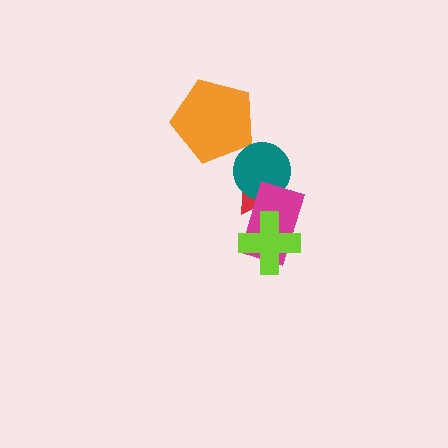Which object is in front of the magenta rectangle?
The lime cross is in front of the magenta rectangle.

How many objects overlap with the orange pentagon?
0 objects overlap with the orange pentagon.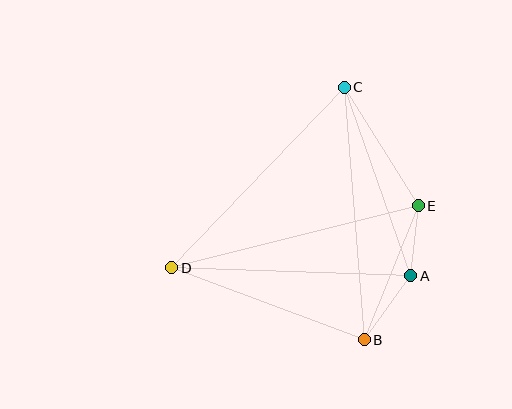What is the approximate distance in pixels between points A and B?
The distance between A and B is approximately 79 pixels.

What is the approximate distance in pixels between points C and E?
The distance between C and E is approximately 140 pixels.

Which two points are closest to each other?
Points A and E are closest to each other.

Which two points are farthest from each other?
Points D and E are farthest from each other.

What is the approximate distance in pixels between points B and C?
The distance between B and C is approximately 253 pixels.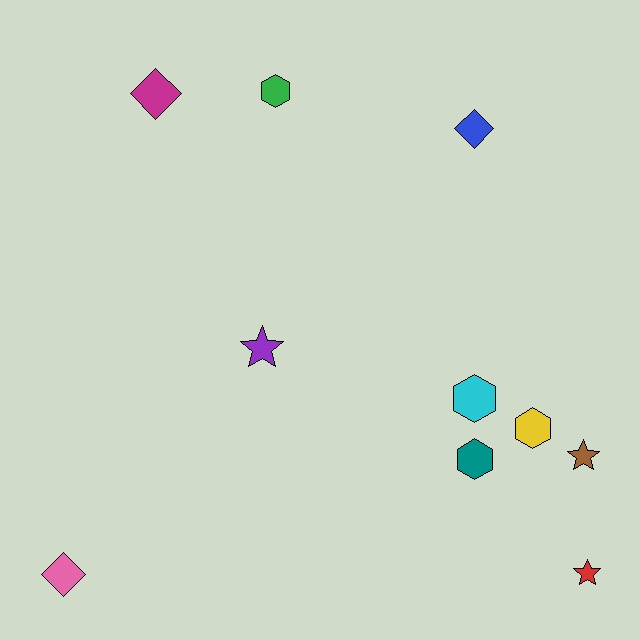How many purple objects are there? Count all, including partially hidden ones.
There is 1 purple object.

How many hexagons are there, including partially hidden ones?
There are 4 hexagons.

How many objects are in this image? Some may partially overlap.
There are 10 objects.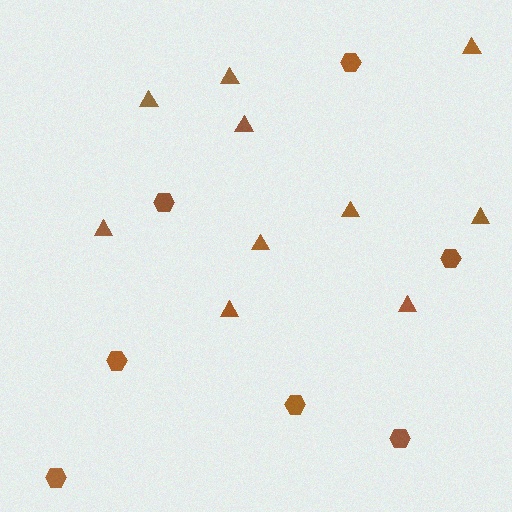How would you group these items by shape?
There are 2 groups: one group of hexagons (7) and one group of triangles (10).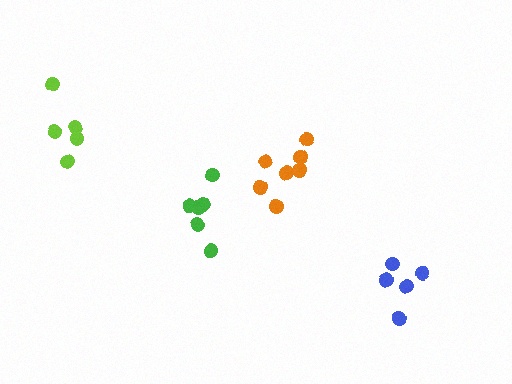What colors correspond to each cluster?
The clusters are colored: orange, green, lime, blue.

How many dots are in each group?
Group 1: 7 dots, Group 2: 6 dots, Group 3: 5 dots, Group 4: 5 dots (23 total).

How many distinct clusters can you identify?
There are 4 distinct clusters.